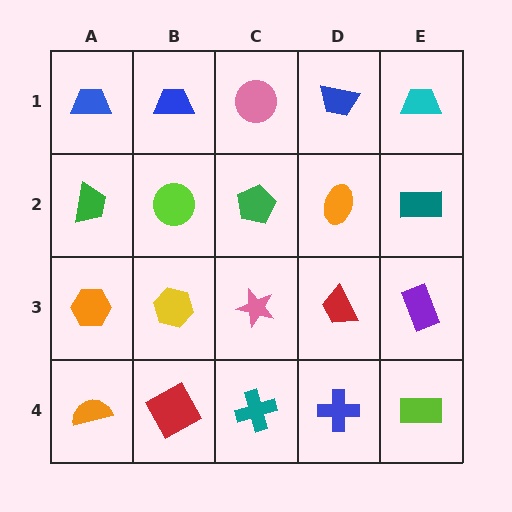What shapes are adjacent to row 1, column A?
A green trapezoid (row 2, column A), a blue trapezoid (row 1, column B).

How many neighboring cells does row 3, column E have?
3.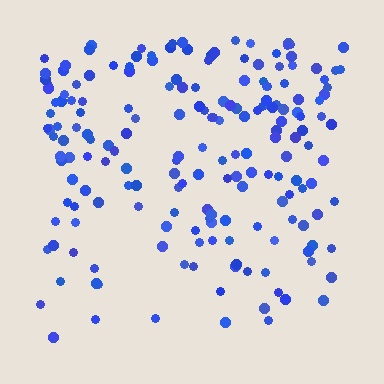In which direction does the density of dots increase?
From bottom to top, with the top side densest.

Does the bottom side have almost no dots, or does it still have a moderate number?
Still a moderate number, just noticeably fewer than the top.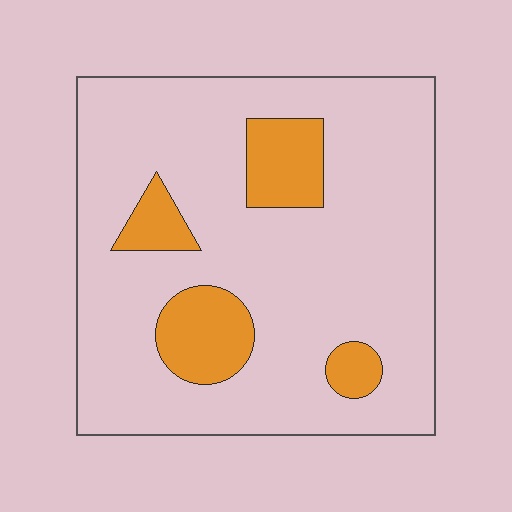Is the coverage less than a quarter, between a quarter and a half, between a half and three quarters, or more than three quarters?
Less than a quarter.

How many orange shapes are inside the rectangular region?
4.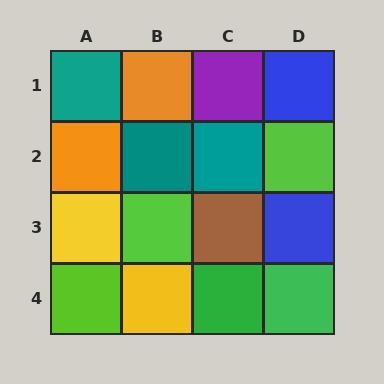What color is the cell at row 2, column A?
Orange.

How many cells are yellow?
2 cells are yellow.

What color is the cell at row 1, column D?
Blue.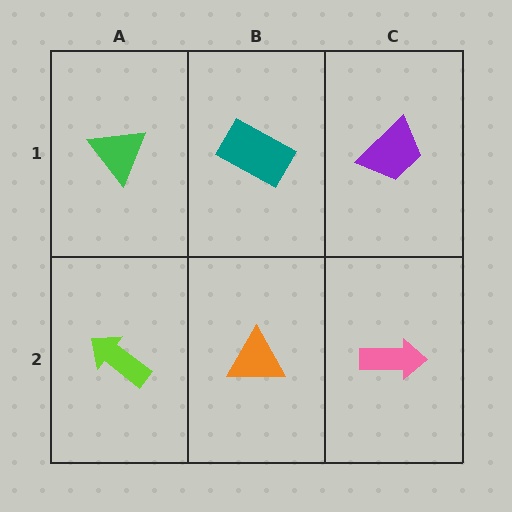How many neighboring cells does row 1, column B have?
3.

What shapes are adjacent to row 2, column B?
A teal rectangle (row 1, column B), a lime arrow (row 2, column A), a pink arrow (row 2, column C).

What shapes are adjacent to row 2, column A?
A green triangle (row 1, column A), an orange triangle (row 2, column B).